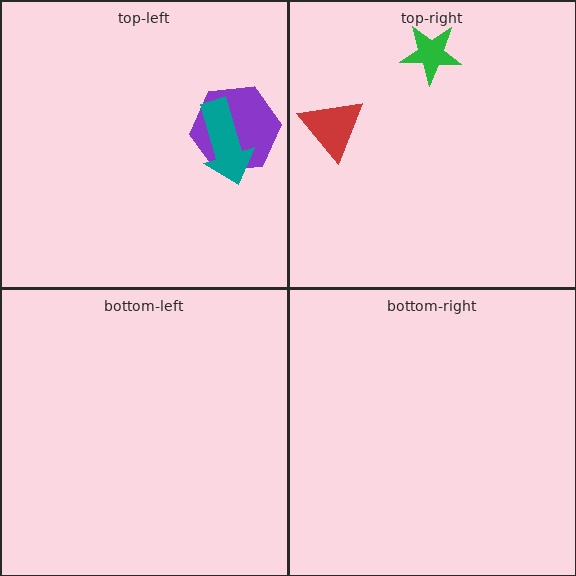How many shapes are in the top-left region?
2.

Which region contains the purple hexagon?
The top-left region.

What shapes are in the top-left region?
The purple hexagon, the teal arrow.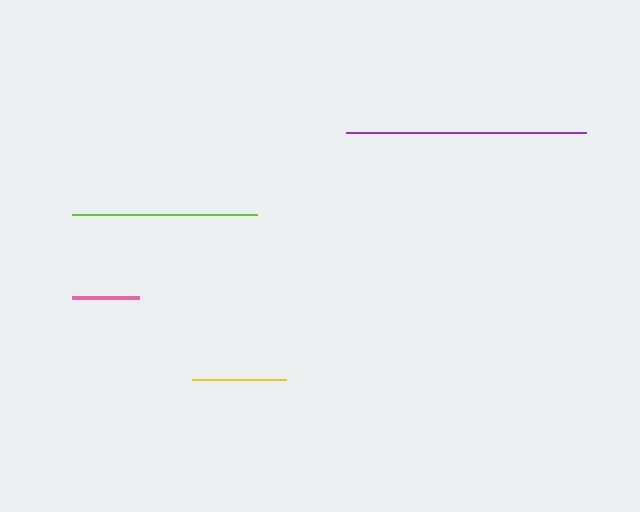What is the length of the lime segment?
The lime segment is approximately 185 pixels long.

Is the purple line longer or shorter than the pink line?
The purple line is longer than the pink line.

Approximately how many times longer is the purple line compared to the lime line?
The purple line is approximately 1.3 times the length of the lime line.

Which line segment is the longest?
The purple line is the longest at approximately 240 pixels.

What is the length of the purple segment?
The purple segment is approximately 240 pixels long.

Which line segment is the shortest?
The pink line is the shortest at approximately 67 pixels.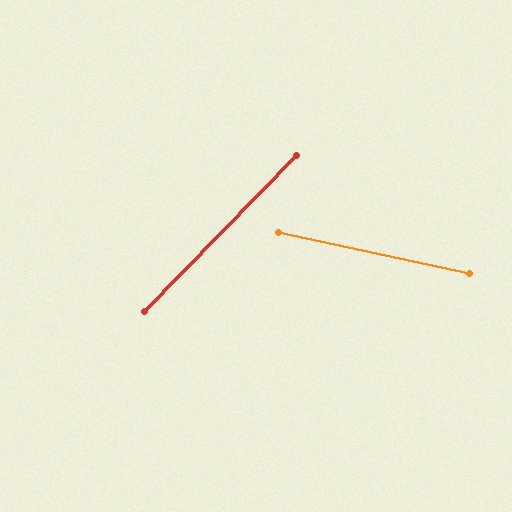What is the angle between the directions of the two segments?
Approximately 58 degrees.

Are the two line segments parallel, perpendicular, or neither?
Neither parallel nor perpendicular — they differ by about 58°.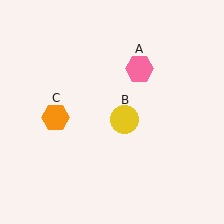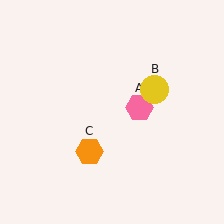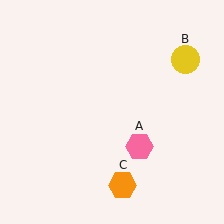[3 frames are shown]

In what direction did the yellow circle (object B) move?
The yellow circle (object B) moved up and to the right.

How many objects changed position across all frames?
3 objects changed position: pink hexagon (object A), yellow circle (object B), orange hexagon (object C).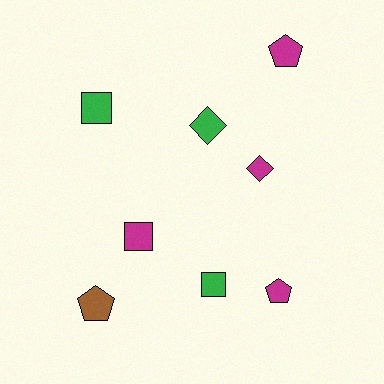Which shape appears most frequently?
Square, with 3 objects.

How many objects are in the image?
There are 8 objects.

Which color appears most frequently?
Magenta, with 4 objects.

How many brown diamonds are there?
There are no brown diamonds.